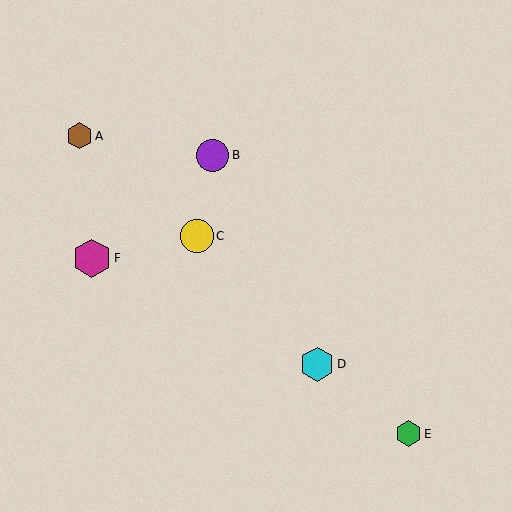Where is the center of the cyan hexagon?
The center of the cyan hexagon is at (317, 364).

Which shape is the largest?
The magenta hexagon (labeled F) is the largest.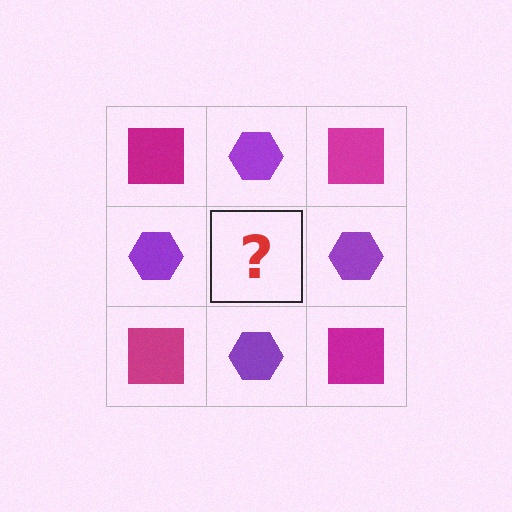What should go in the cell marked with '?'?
The missing cell should contain a magenta square.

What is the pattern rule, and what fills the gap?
The rule is that it alternates magenta square and purple hexagon in a checkerboard pattern. The gap should be filled with a magenta square.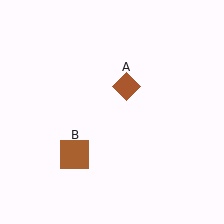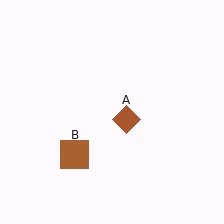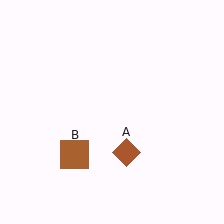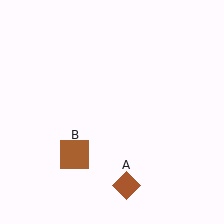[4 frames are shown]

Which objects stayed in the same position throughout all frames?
Brown square (object B) remained stationary.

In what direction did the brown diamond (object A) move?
The brown diamond (object A) moved down.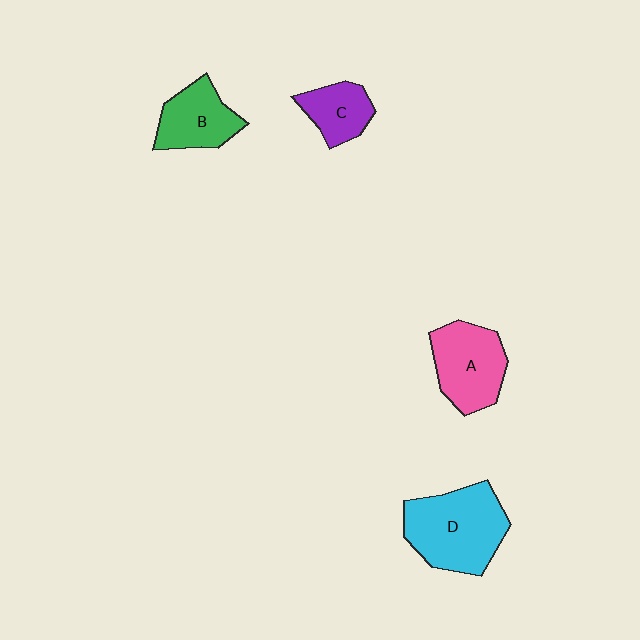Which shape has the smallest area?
Shape C (purple).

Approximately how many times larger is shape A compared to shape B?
Approximately 1.2 times.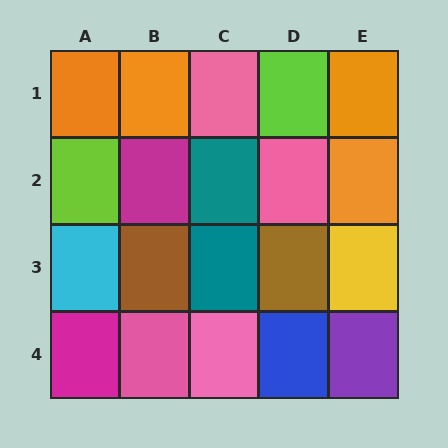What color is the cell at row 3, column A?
Cyan.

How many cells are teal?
2 cells are teal.